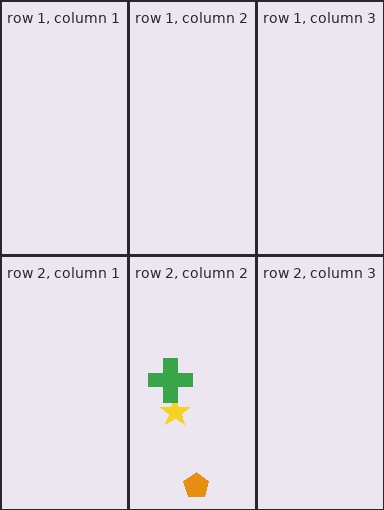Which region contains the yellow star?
The row 2, column 2 region.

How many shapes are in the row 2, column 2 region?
3.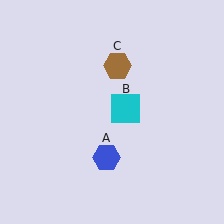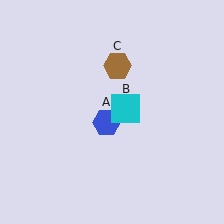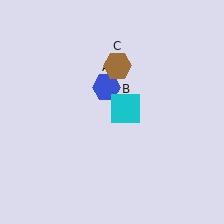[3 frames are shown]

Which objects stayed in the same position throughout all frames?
Cyan square (object B) and brown hexagon (object C) remained stationary.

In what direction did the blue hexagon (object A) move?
The blue hexagon (object A) moved up.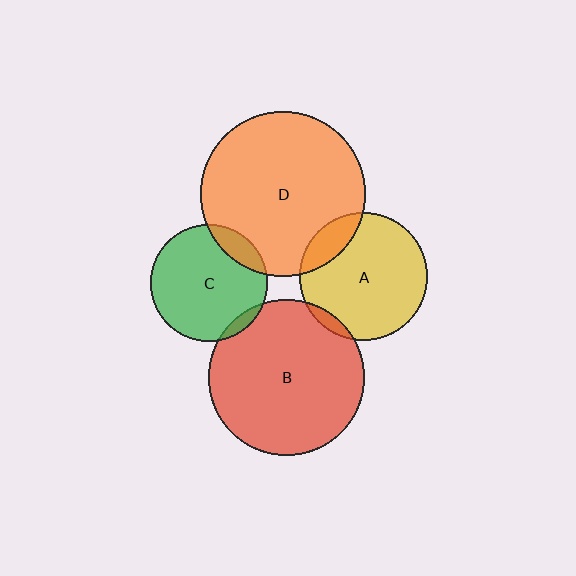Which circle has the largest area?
Circle D (orange).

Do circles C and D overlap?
Yes.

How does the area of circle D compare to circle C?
Approximately 2.0 times.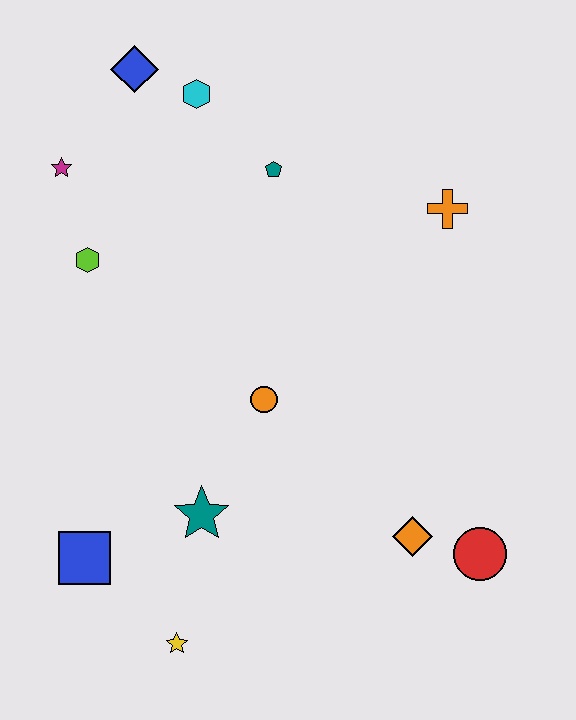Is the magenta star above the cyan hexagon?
No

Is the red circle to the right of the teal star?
Yes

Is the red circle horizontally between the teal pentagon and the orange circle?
No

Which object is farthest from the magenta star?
The red circle is farthest from the magenta star.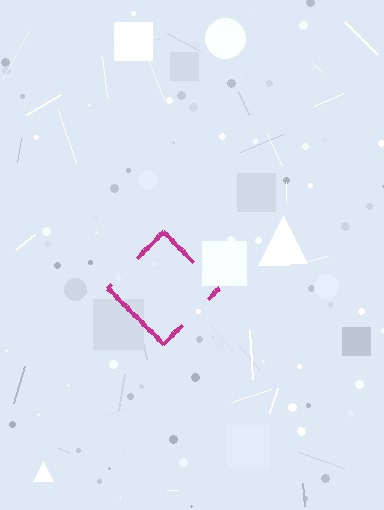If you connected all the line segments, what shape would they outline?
They would outline a diamond.